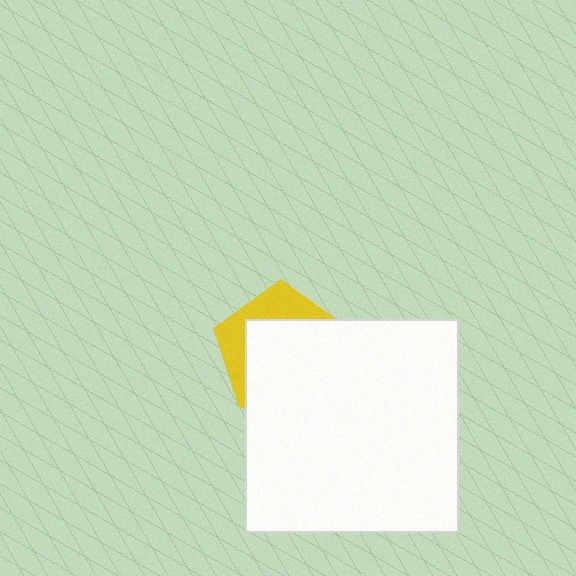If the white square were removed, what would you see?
You would see the complete yellow pentagon.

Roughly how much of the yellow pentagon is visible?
A small part of it is visible (roughly 33%).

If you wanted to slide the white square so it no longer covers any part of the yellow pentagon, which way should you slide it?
Slide it toward the lower-right — that is the most direct way to separate the two shapes.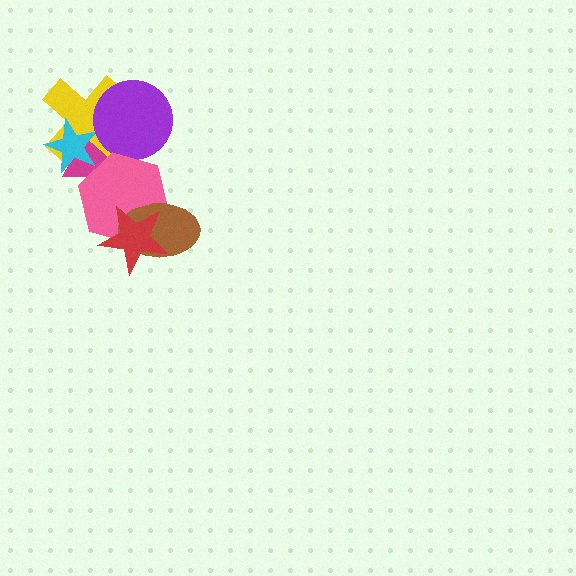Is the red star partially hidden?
No, no other shape covers it.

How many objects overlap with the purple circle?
2 objects overlap with the purple circle.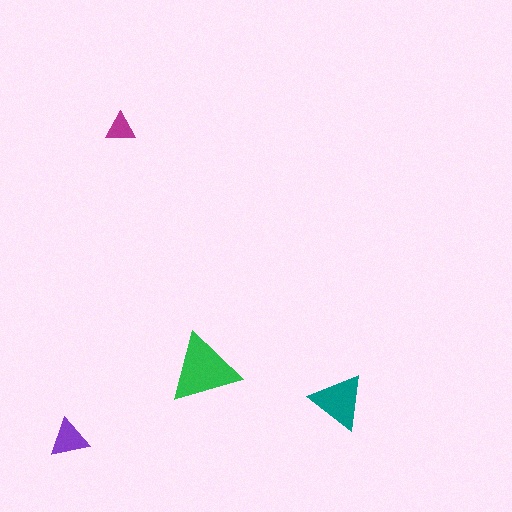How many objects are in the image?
There are 4 objects in the image.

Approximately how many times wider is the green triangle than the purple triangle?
About 2 times wider.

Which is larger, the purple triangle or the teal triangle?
The teal one.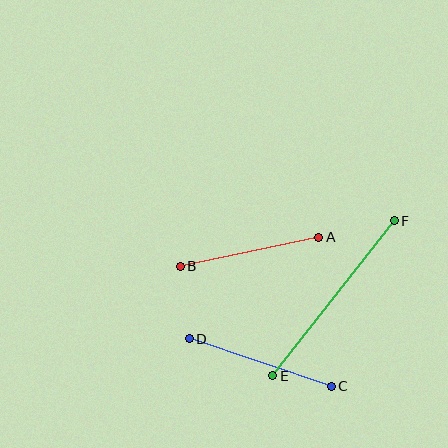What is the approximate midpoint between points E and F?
The midpoint is at approximately (334, 298) pixels.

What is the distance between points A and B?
The distance is approximately 141 pixels.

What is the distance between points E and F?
The distance is approximately 197 pixels.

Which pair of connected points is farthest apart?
Points E and F are farthest apart.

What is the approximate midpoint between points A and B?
The midpoint is at approximately (249, 252) pixels.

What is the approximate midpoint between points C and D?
The midpoint is at approximately (260, 362) pixels.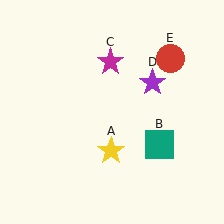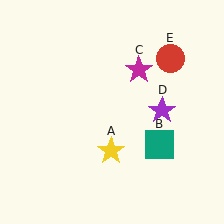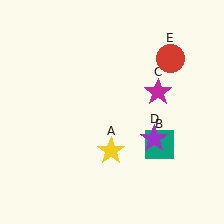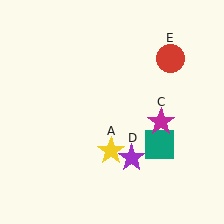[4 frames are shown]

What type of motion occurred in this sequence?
The magenta star (object C), purple star (object D) rotated clockwise around the center of the scene.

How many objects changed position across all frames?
2 objects changed position: magenta star (object C), purple star (object D).